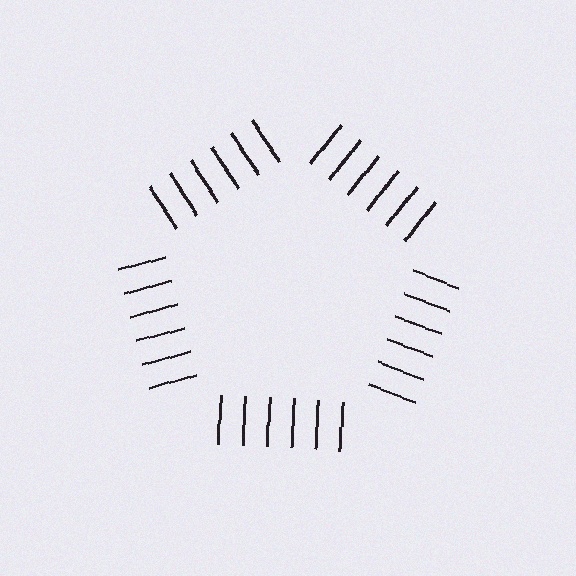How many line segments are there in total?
30 — 6 along each of the 5 edges.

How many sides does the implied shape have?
5 sides — the line-ends trace a pentagon.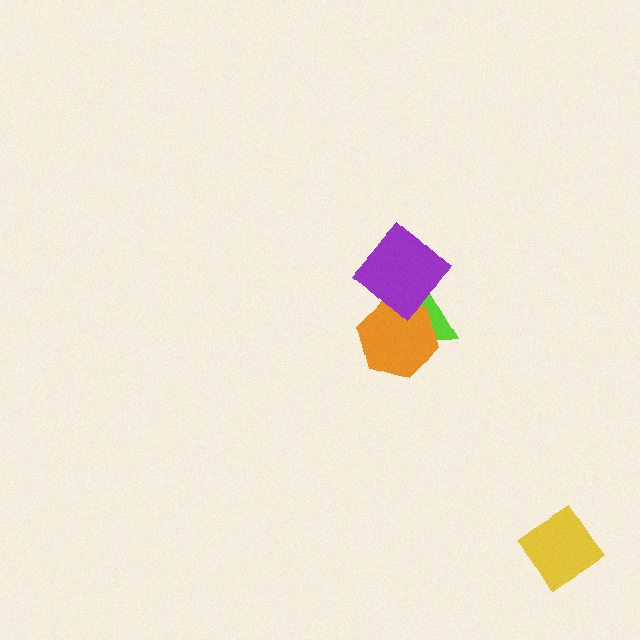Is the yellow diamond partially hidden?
No, no other shape covers it.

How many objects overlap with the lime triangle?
2 objects overlap with the lime triangle.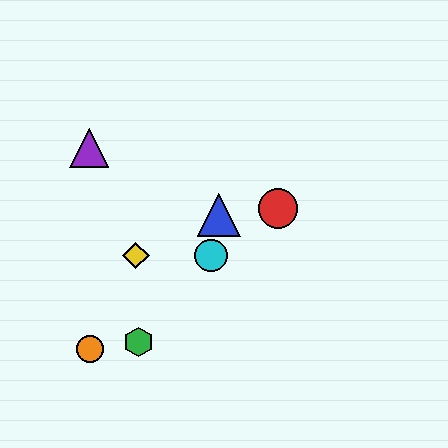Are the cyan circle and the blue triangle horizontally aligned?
No, the cyan circle is at y≈255 and the blue triangle is at y≈215.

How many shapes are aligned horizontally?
2 shapes (the yellow diamond, the cyan circle) are aligned horizontally.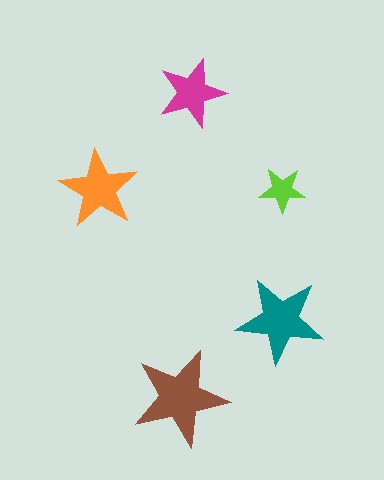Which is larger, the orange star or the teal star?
The teal one.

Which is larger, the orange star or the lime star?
The orange one.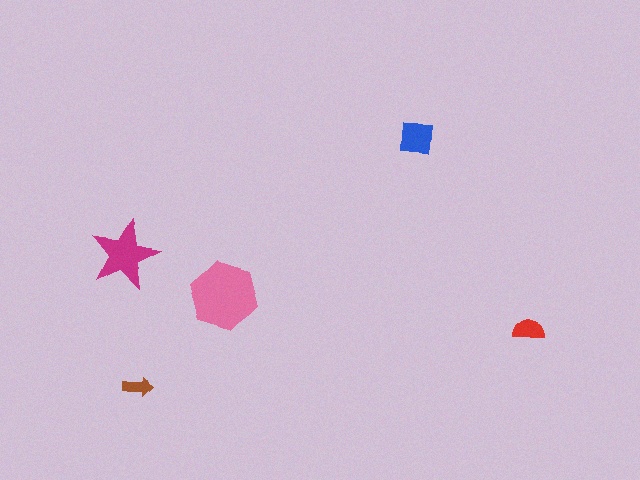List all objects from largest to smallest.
The pink hexagon, the magenta star, the blue square, the red semicircle, the brown arrow.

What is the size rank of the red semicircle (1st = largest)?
4th.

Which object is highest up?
The blue square is topmost.